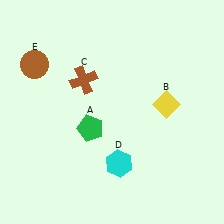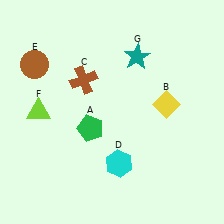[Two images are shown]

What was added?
A lime triangle (F), a teal star (G) were added in Image 2.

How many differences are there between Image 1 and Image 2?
There are 2 differences between the two images.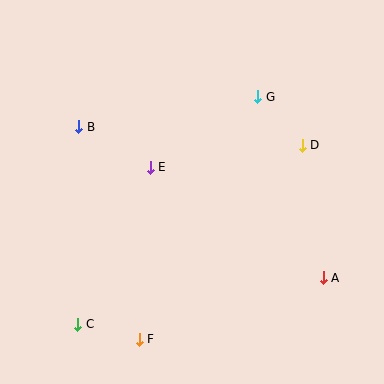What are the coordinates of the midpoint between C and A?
The midpoint between C and A is at (200, 301).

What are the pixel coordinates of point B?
Point B is at (79, 127).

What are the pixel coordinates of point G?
Point G is at (258, 97).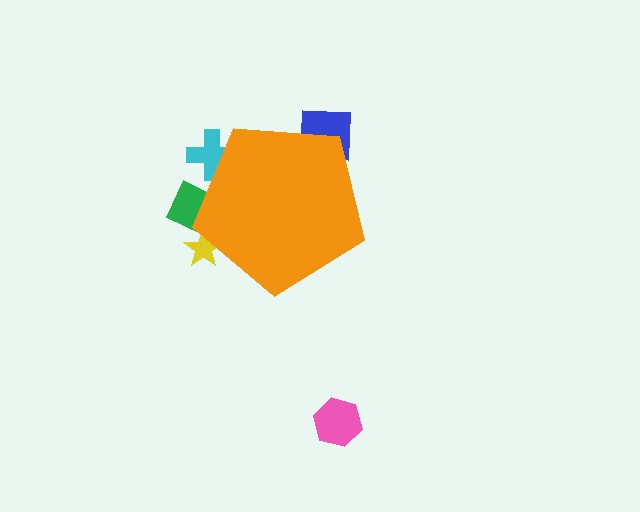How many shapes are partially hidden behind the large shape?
4 shapes are partially hidden.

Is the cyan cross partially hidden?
Yes, the cyan cross is partially hidden behind the orange pentagon.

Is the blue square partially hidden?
Yes, the blue square is partially hidden behind the orange pentagon.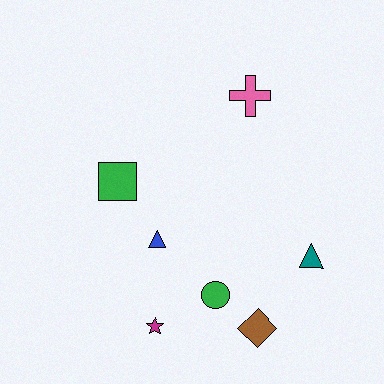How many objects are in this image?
There are 7 objects.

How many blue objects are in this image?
There is 1 blue object.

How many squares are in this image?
There is 1 square.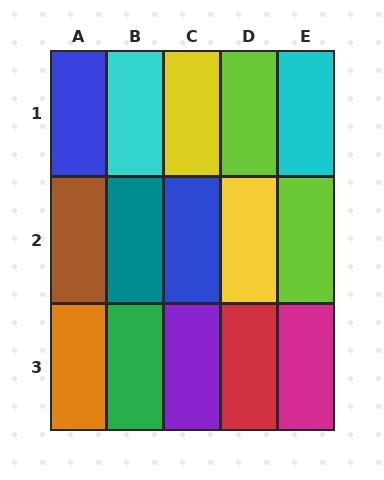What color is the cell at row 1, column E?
Cyan.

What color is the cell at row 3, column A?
Orange.